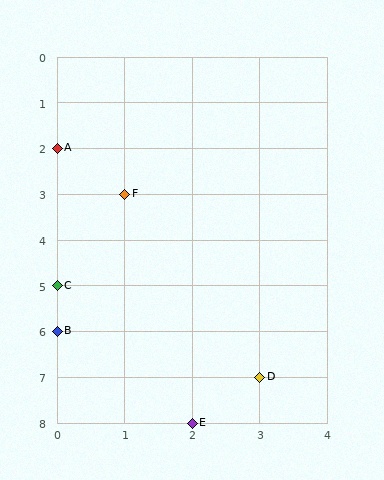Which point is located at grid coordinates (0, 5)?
Point C is at (0, 5).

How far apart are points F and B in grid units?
Points F and B are 1 column and 3 rows apart (about 3.2 grid units diagonally).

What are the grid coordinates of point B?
Point B is at grid coordinates (0, 6).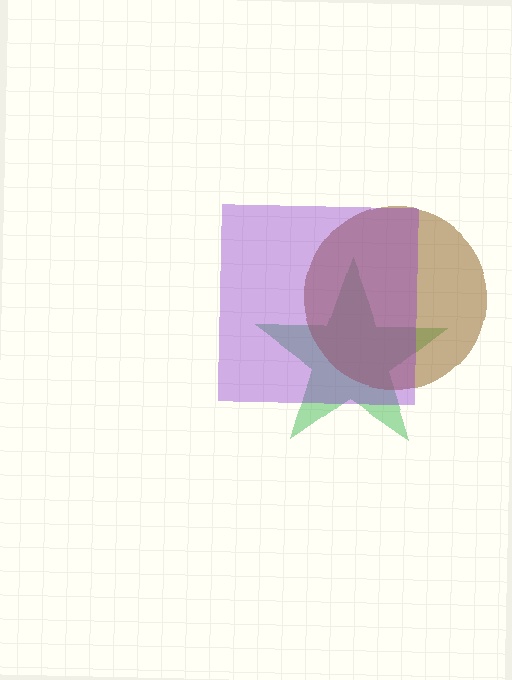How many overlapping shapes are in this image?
There are 3 overlapping shapes in the image.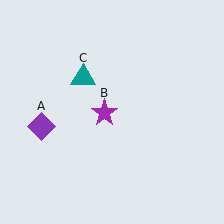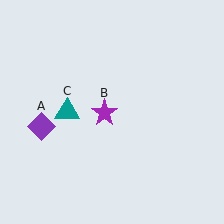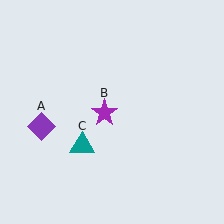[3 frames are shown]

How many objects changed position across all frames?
1 object changed position: teal triangle (object C).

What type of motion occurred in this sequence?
The teal triangle (object C) rotated counterclockwise around the center of the scene.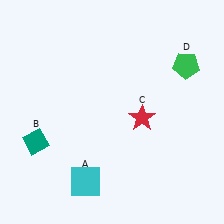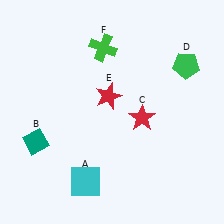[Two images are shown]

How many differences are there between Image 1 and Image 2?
There are 2 differences between the two images.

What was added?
A red star (E), a green cross (F) were added in Image 2.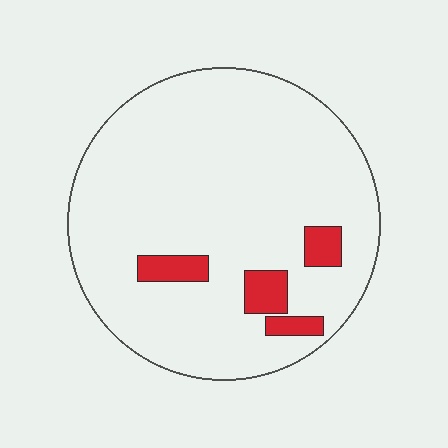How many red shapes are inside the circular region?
4.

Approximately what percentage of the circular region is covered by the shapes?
Approximately 10%.